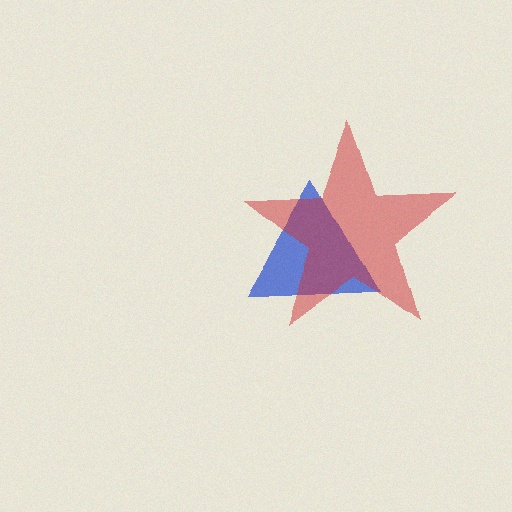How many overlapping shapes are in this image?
There are 2 overlapping shapes in the image.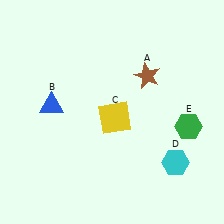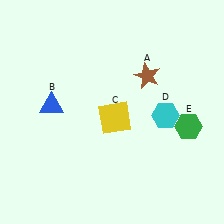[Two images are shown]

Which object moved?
The cyan hexagon (D) moved up.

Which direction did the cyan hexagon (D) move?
The cyan hexagon (D) moved up.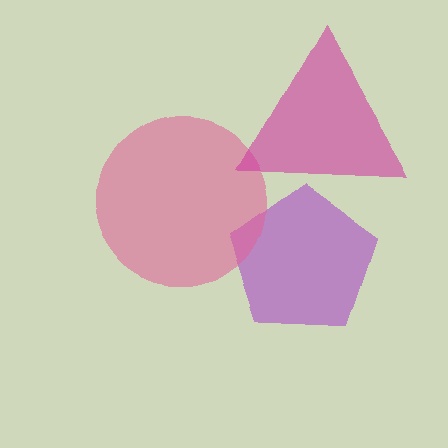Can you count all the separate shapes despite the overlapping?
Yes, there are 3 separate shapes.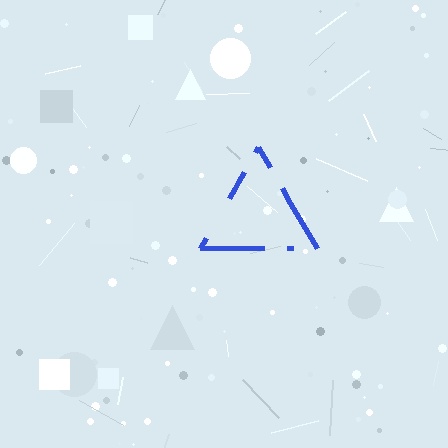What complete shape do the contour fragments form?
The contour fragments form a triangle.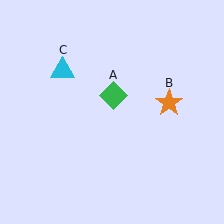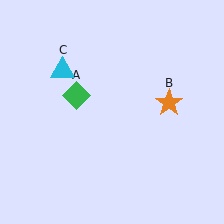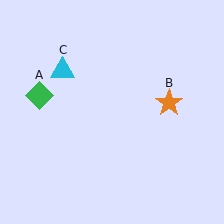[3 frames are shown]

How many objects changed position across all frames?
1 object changed position: green diamond (object A).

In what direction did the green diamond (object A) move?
The green diamond (object A) moved left.